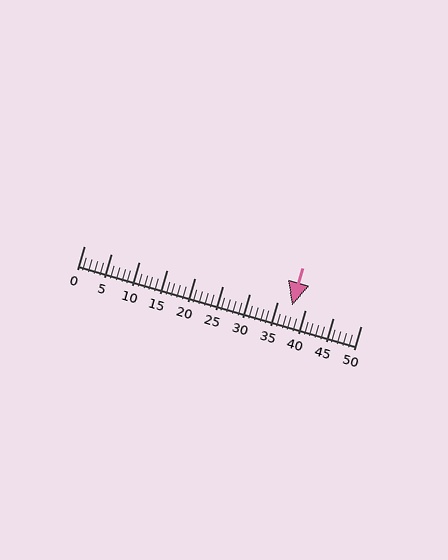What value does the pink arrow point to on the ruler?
The pink arrow points to approximately 38.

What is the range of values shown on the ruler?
The ruler shows values from 0 to 50.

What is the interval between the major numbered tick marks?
The major tick marks are spaced 5 units apart.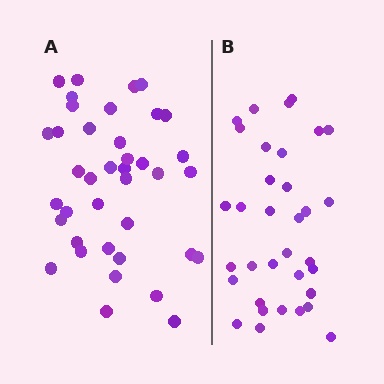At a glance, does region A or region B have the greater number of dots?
Region A (the left region) has more dots.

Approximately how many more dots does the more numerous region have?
Region A has about 5 more dots than region B.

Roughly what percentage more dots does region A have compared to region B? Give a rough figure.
About 15% more.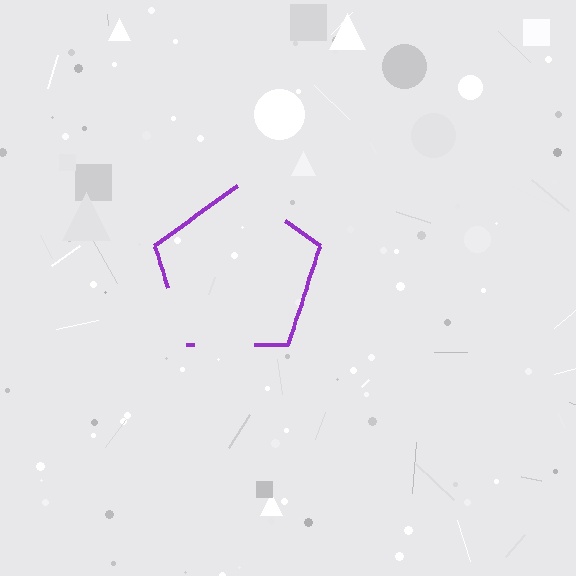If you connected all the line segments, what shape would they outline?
They would outline a pentagon.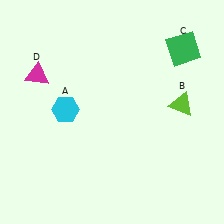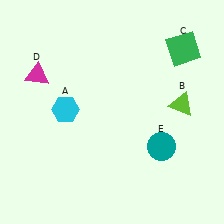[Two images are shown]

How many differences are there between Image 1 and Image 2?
There is 1 difference between the two images.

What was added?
A teal circle (E) was added in Image 2.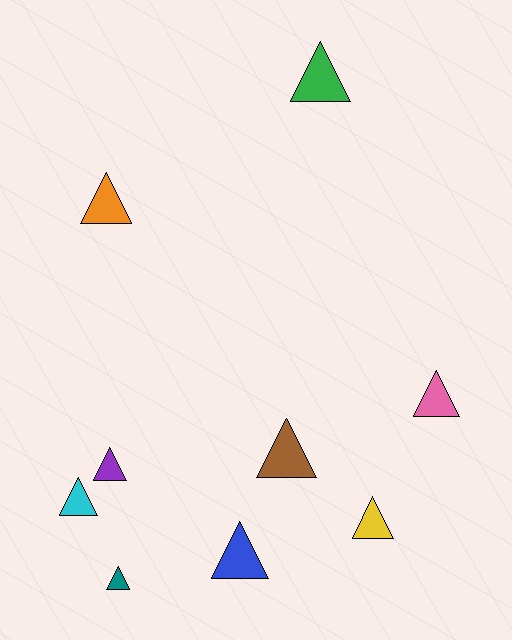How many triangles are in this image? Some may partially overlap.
There are 9 triangles.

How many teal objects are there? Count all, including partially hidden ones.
There is 1 teal object.